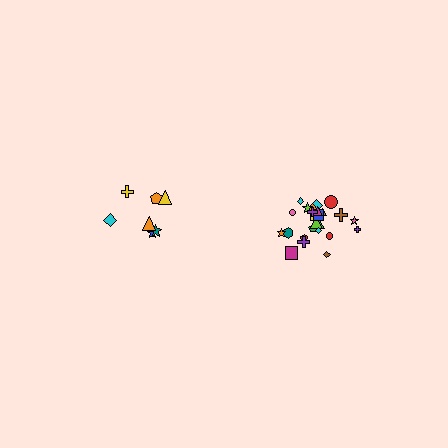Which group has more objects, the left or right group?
The right group.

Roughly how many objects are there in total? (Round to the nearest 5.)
Roughly 30 objects in total.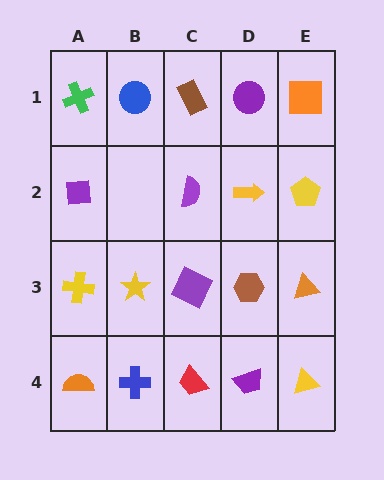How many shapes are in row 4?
5 shapes.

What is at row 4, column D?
A purple trapezoid.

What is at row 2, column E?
A yellow pentagon.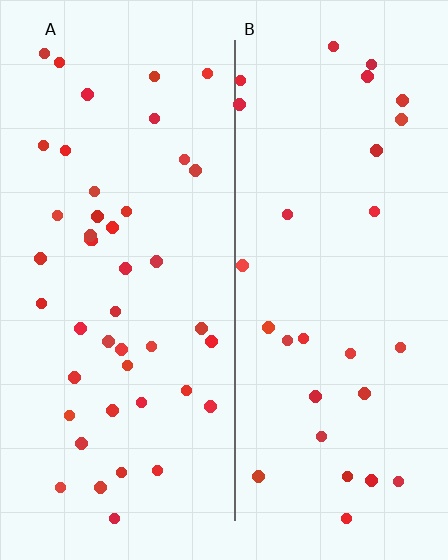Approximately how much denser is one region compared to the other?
Approximately 1.6× — region A over region B.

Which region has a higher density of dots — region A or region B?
A (the left).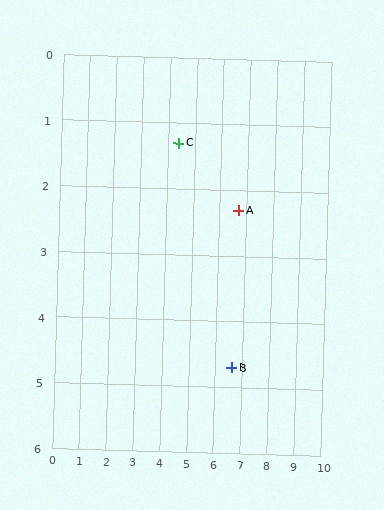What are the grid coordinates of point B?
Point B is at approximately (6.6, 4.7).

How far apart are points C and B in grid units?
Points C and B are about 4.0 grid units apart.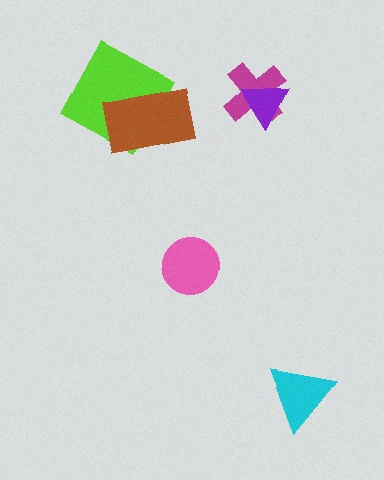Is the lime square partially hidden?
Yes, it is partially covered by another shape.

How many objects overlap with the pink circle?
0 objects overlap with the pink circle.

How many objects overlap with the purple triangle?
1 object overlaps with the purple triangle.